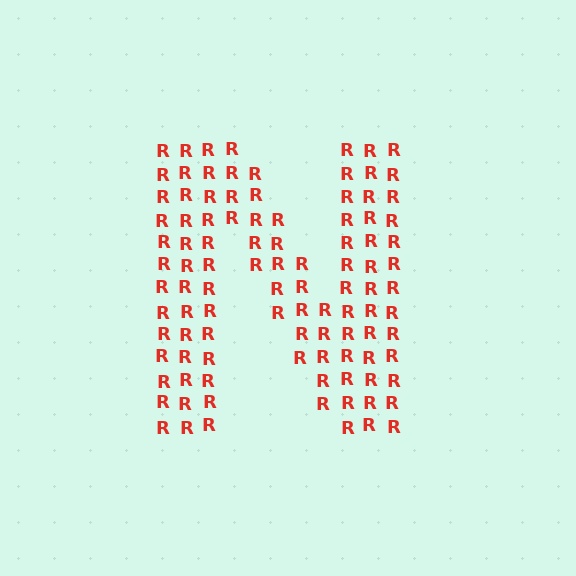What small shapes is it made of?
It is made of small letter R's.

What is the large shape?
The large shape is the letter N.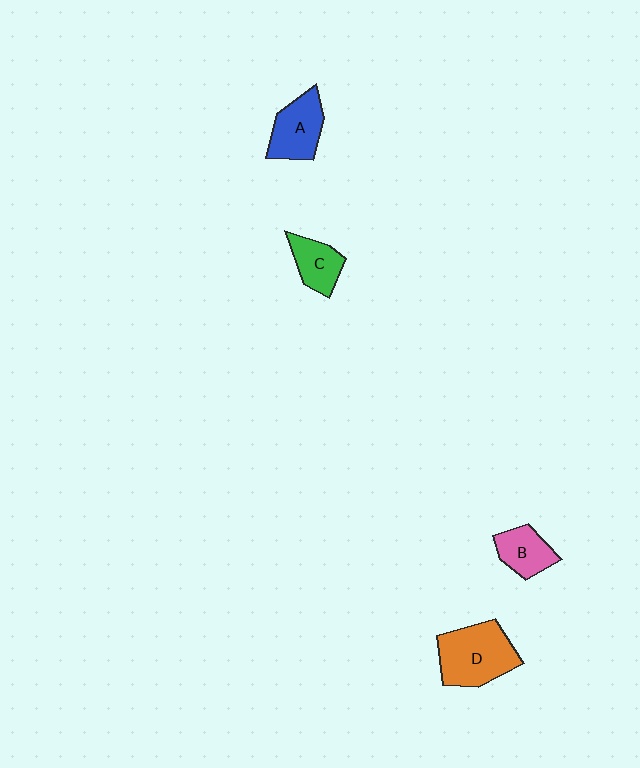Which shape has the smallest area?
Shape C (green).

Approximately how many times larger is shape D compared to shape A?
Approximately 1.4 times.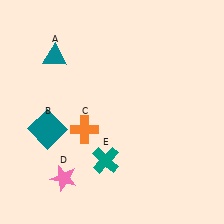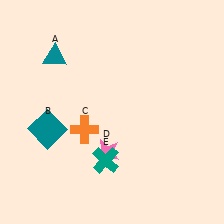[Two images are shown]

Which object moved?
The pink star (D) moved right.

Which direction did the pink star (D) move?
The pink star (D) moved right.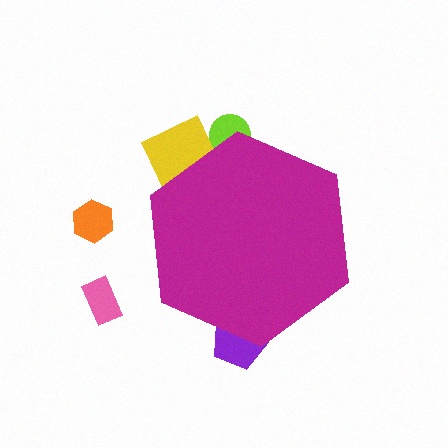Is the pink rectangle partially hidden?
No, the pink rectangle is fully visible.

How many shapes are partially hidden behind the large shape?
3 shapes are partially hidden.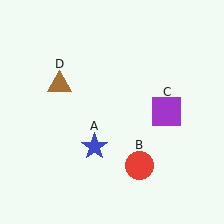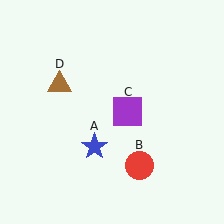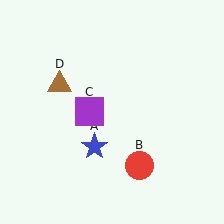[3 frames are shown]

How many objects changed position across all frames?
1 object changed position: purple square (object C).